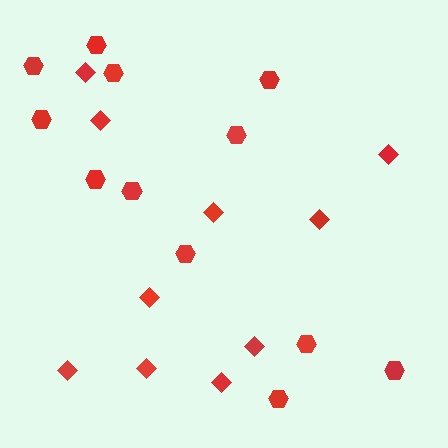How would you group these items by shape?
There are 2 groups: one group of diamonds (10) and one group of hexagons (12).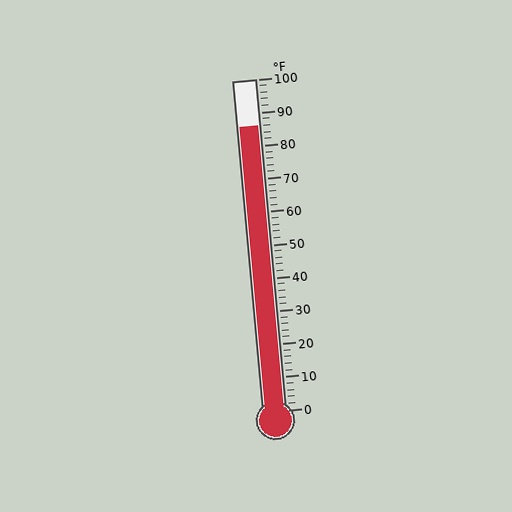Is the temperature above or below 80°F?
The temperature is above 80°F.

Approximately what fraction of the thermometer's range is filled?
The thermometer is filled to approximately 85% of its range.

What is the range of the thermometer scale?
The thermometer scale ranges from 0°F to 100°F.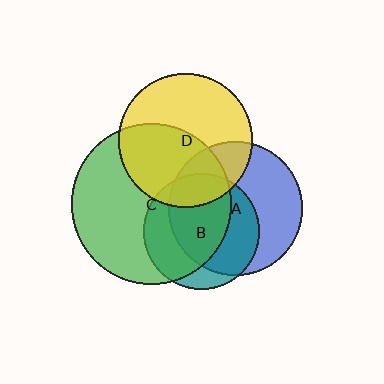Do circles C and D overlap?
Yes.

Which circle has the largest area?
Circle C (green).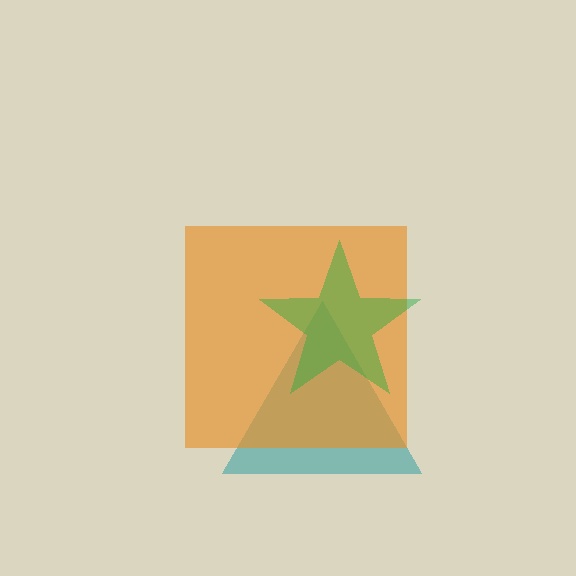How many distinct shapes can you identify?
There are 3 distinct shapes: a teal triangle, an orange square, a green star.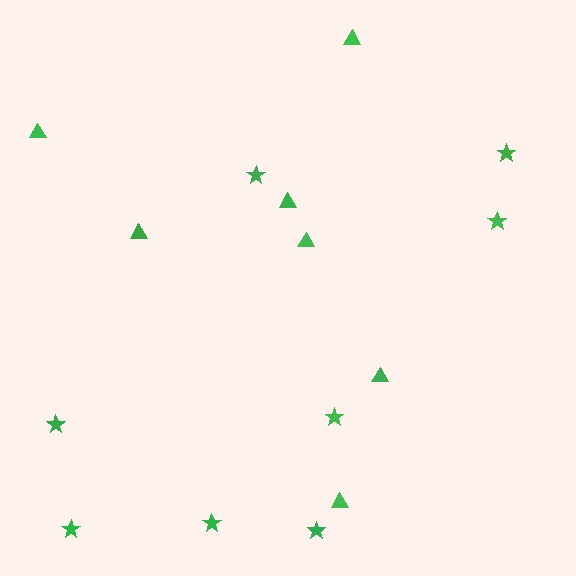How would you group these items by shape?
There are 2 groups: one group of triangles (7) and one group of stars (8).